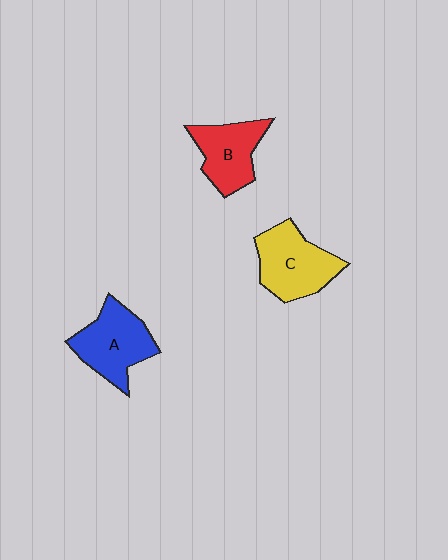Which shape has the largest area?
Shape C (yellow).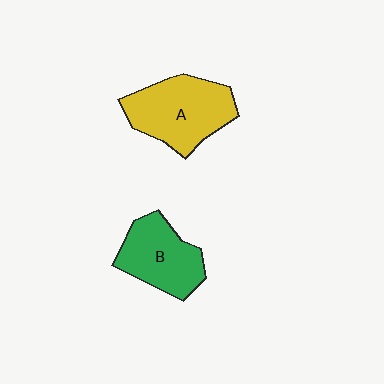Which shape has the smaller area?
Shape B (green).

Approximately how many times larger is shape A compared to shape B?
Approximately 1.2 times.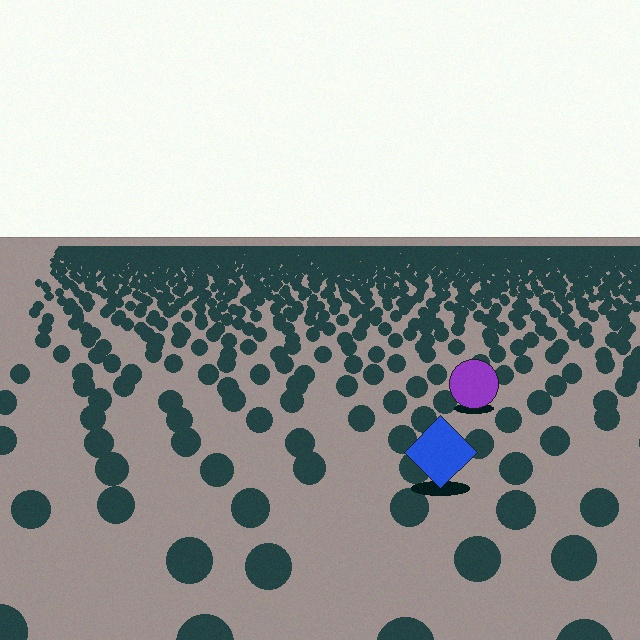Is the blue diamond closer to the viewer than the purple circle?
Yes. The blue diamond is closer — you can tell from the texture gradient: the ground texture is coarser near it.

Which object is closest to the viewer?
The blue diamond is closest. The texture marks near it are larger and more spread out.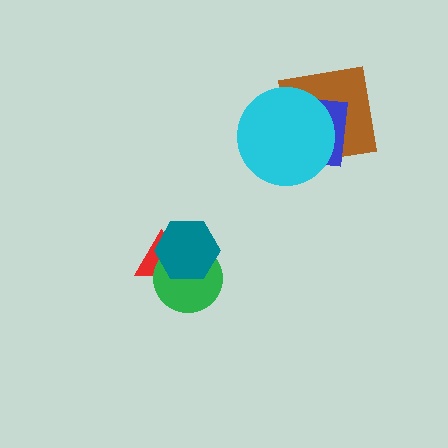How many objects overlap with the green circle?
2 objects overlap with the green circle.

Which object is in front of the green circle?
The teal hexagon is in front of the green circle.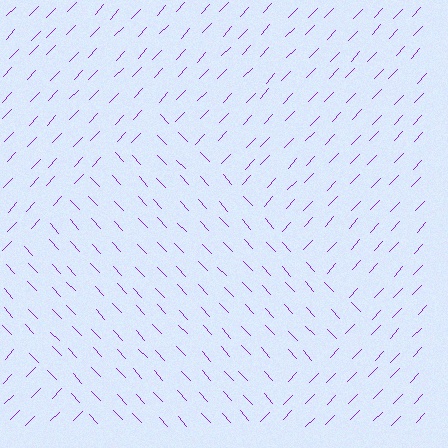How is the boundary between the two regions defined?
The boundary is defined purely by a change in line orientation (approximately 86 degrees difference). All lines are the same color and thickness.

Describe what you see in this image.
The image is filled with small purple line segments. A diamond region in the image has lines oriented differently from the surrounding lines, creating a visible texture boundary.